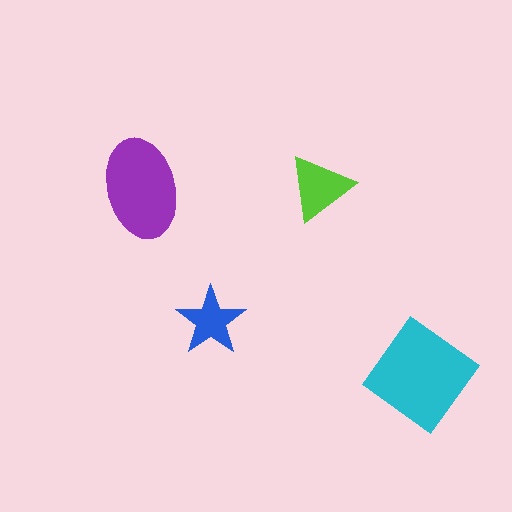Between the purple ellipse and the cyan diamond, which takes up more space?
The cyan diamond.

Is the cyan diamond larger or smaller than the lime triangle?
Larger.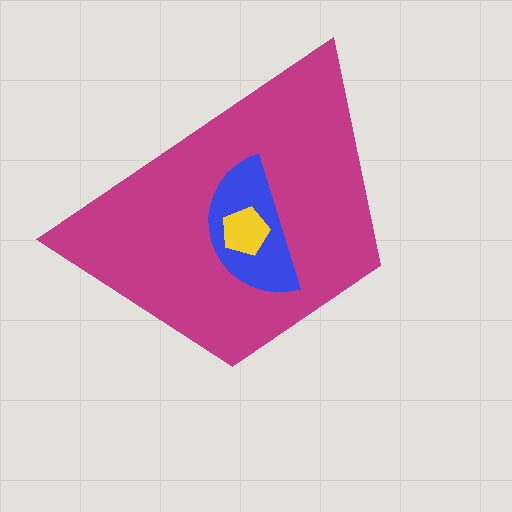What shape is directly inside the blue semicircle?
The yellow pentagon.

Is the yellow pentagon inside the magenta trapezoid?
Yes.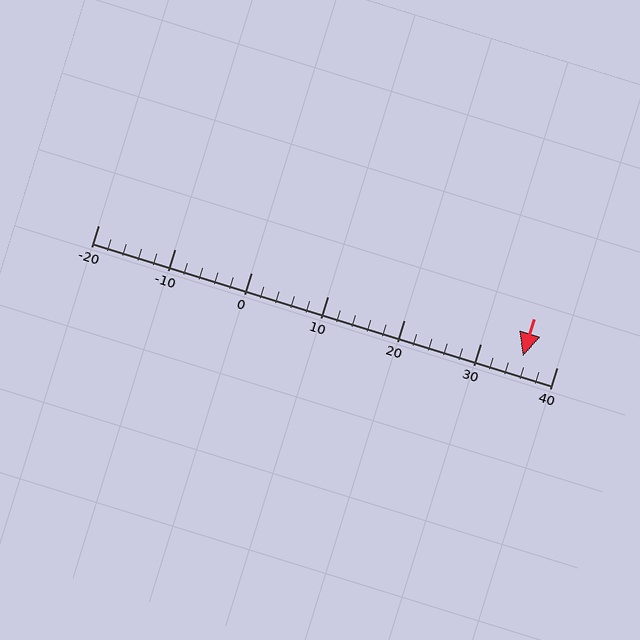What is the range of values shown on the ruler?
The ruler shows values from -20 to 40.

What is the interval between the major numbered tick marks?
The major tick marks are spaced 10 units apart.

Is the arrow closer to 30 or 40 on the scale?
The arrow is closer to 40.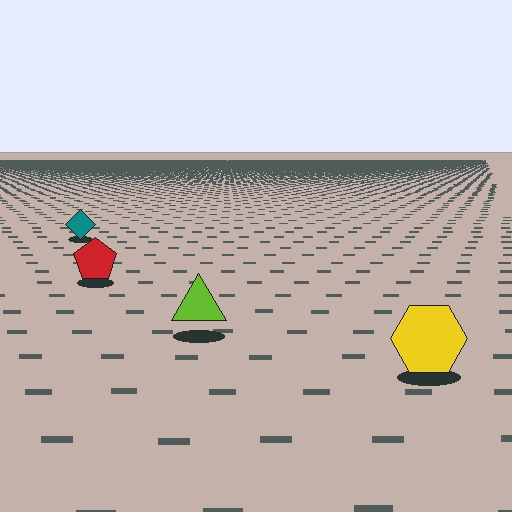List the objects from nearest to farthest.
From nearest to farthest: the yellow hexagon, the lime triangle, the red pentagon, the teal diamond.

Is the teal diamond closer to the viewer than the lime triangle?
No. The lime triangle is closer — you can tell from the texture gradient: the ground texture is coarser near it.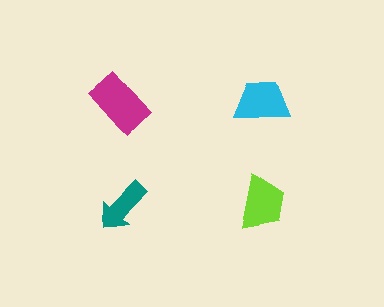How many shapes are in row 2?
2 shapes.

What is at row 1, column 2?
A cyan trapezoid.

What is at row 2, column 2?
A lime trapezoid.